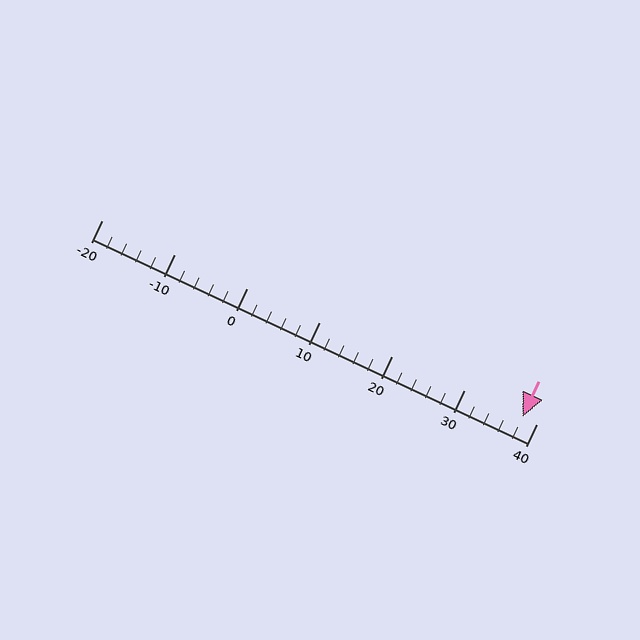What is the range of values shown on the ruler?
The ruler shows values from -20 to 40.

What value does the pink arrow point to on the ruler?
The pink arrow points to approximately 38.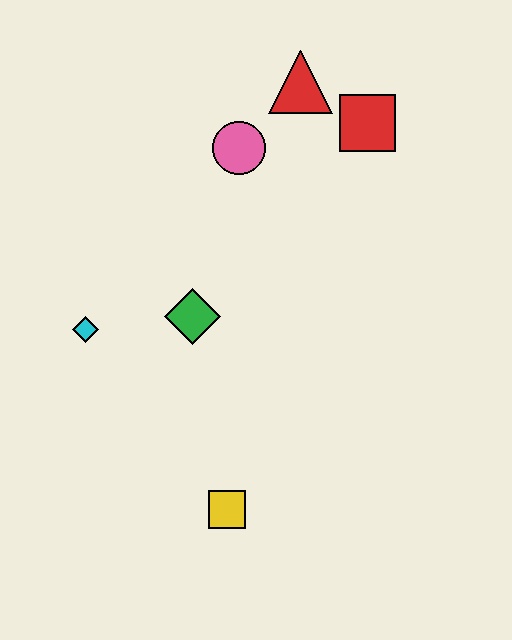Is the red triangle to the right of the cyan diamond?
Yes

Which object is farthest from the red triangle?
The yellow square is farthest from the red triangle.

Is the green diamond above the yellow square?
Yes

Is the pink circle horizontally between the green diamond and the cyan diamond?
No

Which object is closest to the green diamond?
The cyan diamond is closest to the green diamond.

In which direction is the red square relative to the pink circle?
The red square is to the right of the pink circle.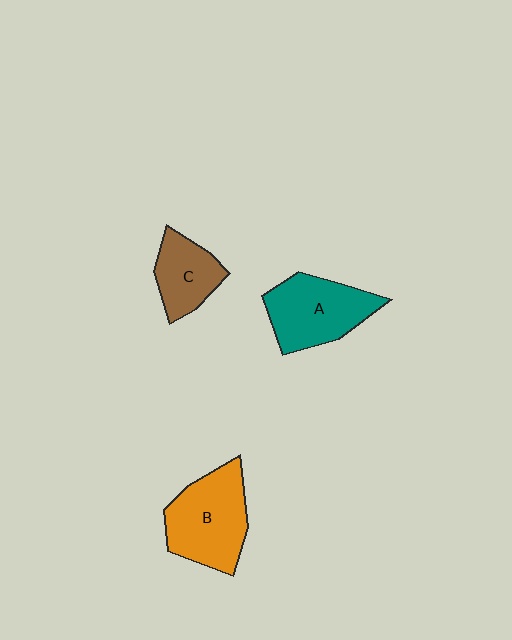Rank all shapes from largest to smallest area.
From largest to smallest: B (orange), A (teal), C (brown).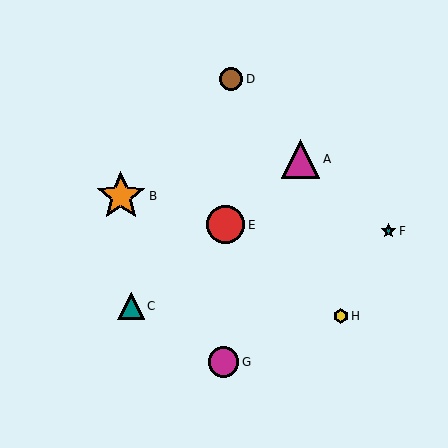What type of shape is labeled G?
Shape G is a magenta circle.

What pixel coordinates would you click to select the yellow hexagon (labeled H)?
Click at (341, 316) to select the yellow hexagon H.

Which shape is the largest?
The orange star (labeled B) is the largest.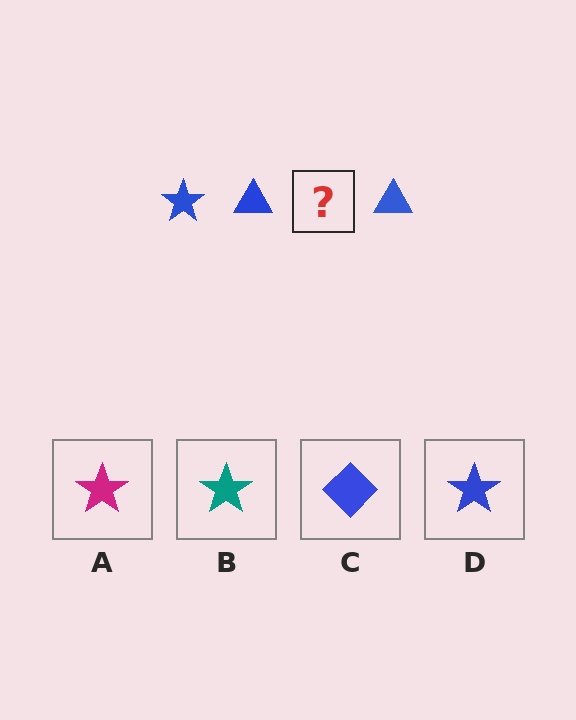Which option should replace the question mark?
Option D.